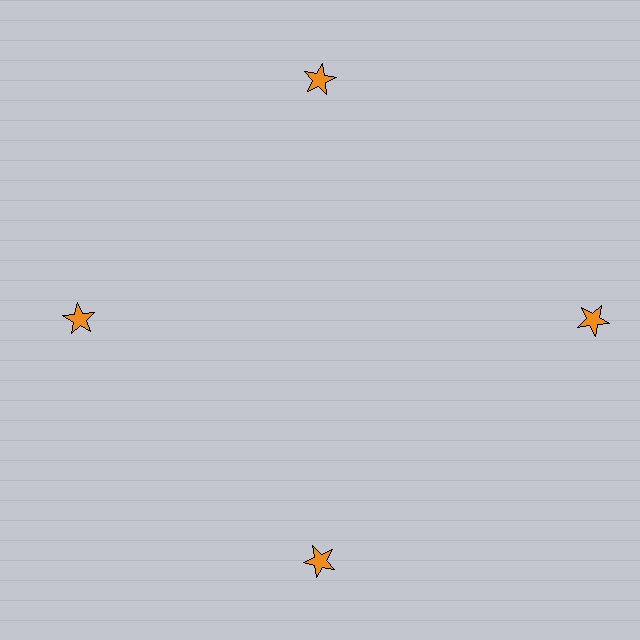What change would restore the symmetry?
The symmetry would be restored by moving it inward, back onto the ring so that all 4 stars sit at equal angles and equal distance from the center.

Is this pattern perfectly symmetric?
No. The 4 orange stars are arranged in a ring, but one element near the 3 o'clock position is pushed outward from the center, breaking the 4-fold rotational symmetry.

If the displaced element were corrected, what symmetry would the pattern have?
It would have 4-fold rotational symmetry — the pattern would map onto itself every 90 degrees.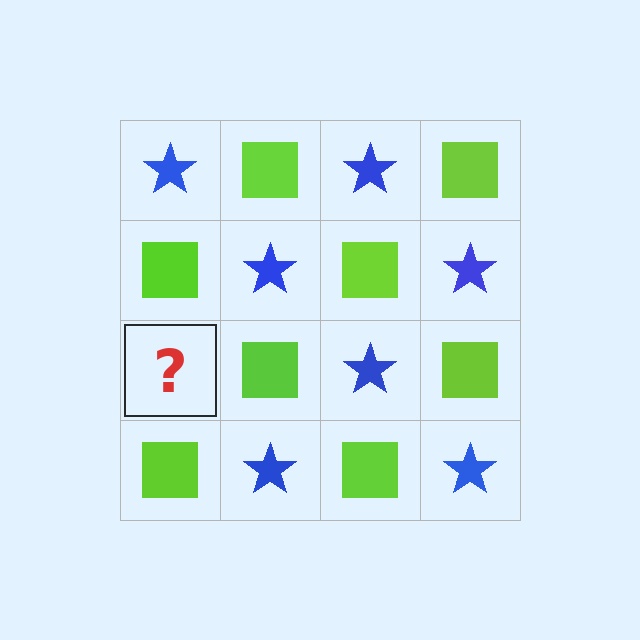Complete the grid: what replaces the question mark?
The question mark should be replaced with a blue star.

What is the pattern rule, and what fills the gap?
The rule is that it alternates blue star and lime square in a checkerboard pattern. The gap should be filled with a blue star.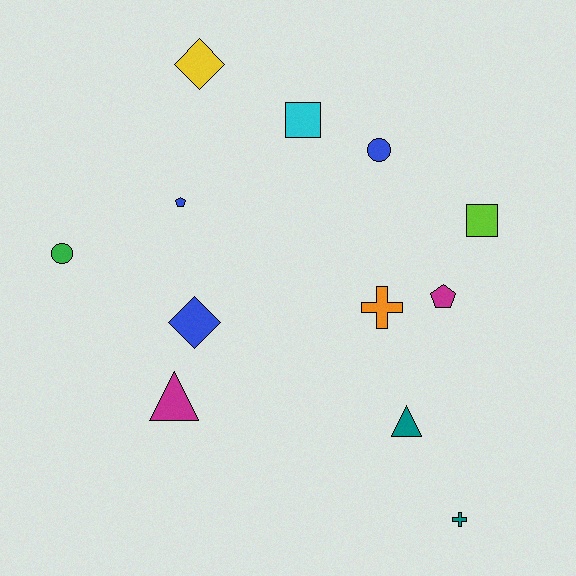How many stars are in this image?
There are no stars.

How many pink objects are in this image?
There are no pink objects.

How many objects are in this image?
There are 12 objects.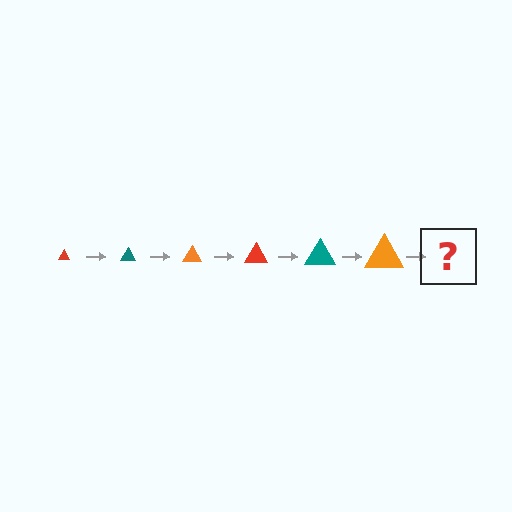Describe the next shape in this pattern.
It should be a red triangle, larger than the previous one.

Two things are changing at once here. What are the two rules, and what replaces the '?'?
The two rules are that the triangle grows larger each step and the color cycles through red, teal, and orange. The '?' should be a red triangle, larger than the previous one.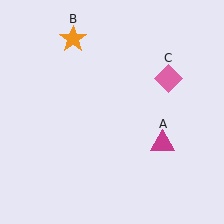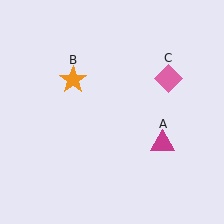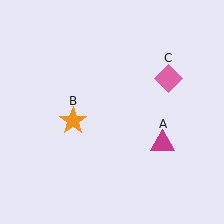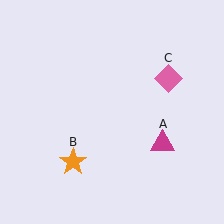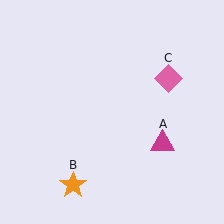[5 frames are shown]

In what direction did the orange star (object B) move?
The orange star (object B) moved down.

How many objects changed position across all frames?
1 object changed position: orange star (object B).